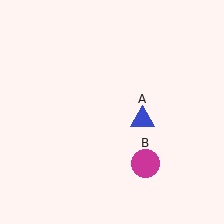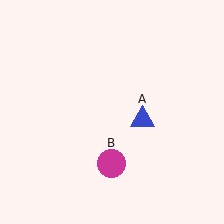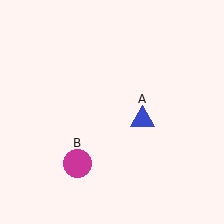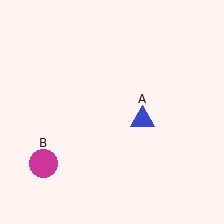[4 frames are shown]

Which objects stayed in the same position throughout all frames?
Blue triangle (object A) remained stationary.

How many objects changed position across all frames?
1 object changed position: magenta circle (object B).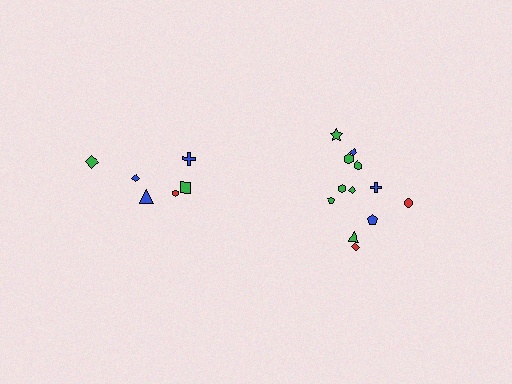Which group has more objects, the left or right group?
The right group.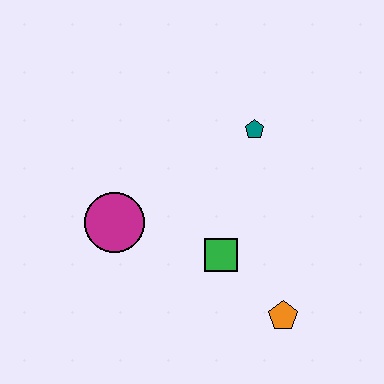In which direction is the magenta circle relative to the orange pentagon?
The magenta circle is to the left of the orange pentagon.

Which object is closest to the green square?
The orange pentagon is closest to the green square.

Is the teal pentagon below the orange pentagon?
No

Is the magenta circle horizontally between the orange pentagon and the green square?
No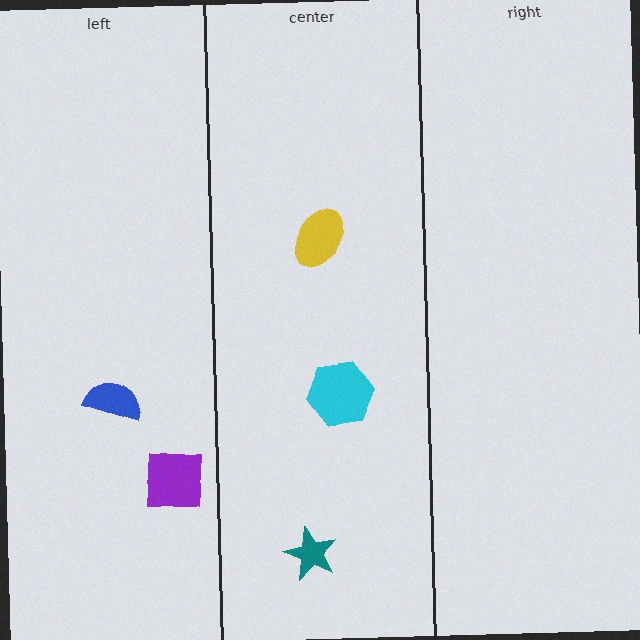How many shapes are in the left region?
2.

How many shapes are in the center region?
3.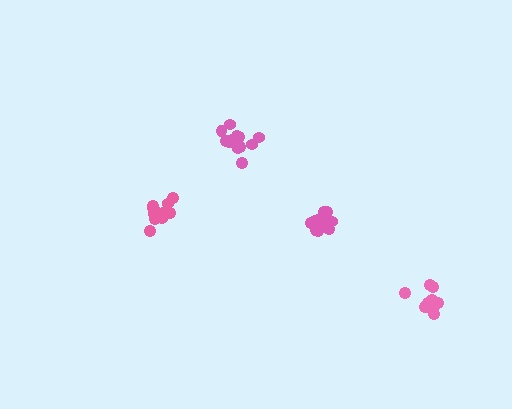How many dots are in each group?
Group 1: 15 dots, Group 2: 12 dots, Group 3: 14 dots, Group 4: 11 dots (52 total).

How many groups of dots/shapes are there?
There are 4 groups.